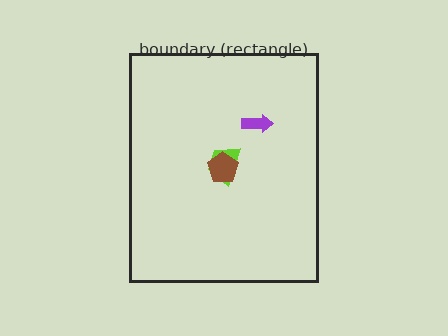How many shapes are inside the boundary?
3 inside, 0 outside.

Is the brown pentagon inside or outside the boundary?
Inside.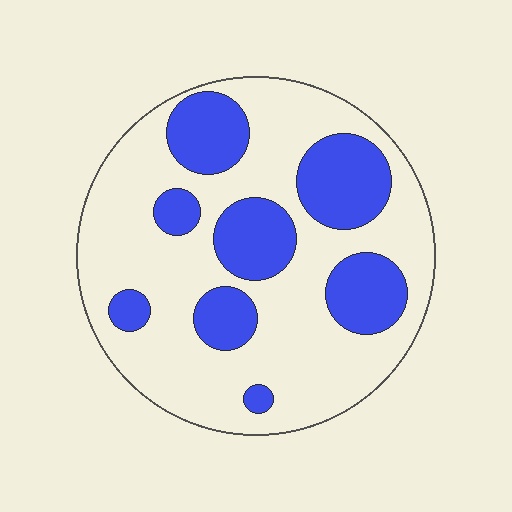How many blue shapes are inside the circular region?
8.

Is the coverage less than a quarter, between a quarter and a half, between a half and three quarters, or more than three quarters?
Between a quarter and a half.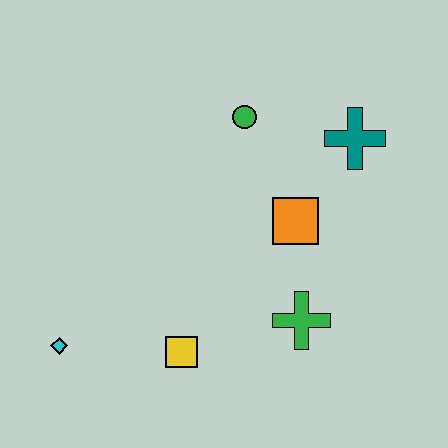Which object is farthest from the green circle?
The cyan diamond is farthest from the green circle.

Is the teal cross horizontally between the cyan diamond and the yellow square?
No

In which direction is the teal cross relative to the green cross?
The teal cross is above the green cross.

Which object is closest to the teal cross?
The orange square is closest to the teal cross.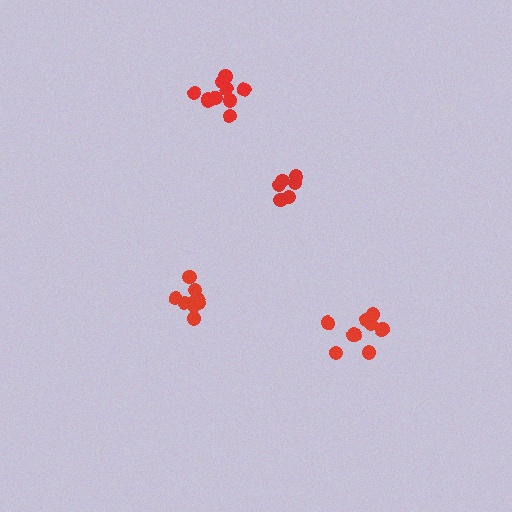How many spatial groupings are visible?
There are 4 spatial groupings.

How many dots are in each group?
Group 1: 6 dots, Group 2: 10 dots, Group 3: 9 dots, Group 4: 10 dots (35 total).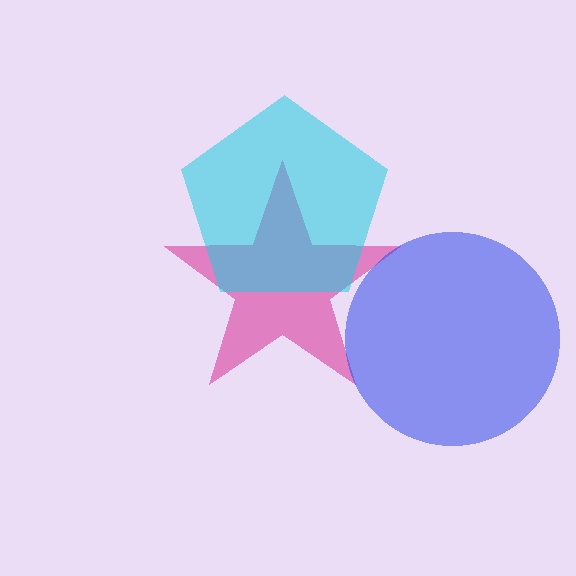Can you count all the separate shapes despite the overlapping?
Yes, there are 3 separate shapes.